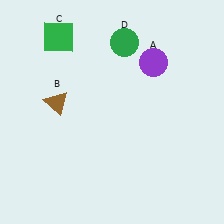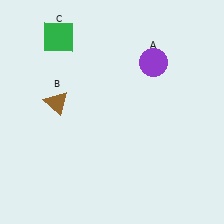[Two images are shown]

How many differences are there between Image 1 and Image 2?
There is 1 difference between the two images.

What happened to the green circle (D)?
The green circle (D) was removed in Image 2. It was in the top-right area of Image 1.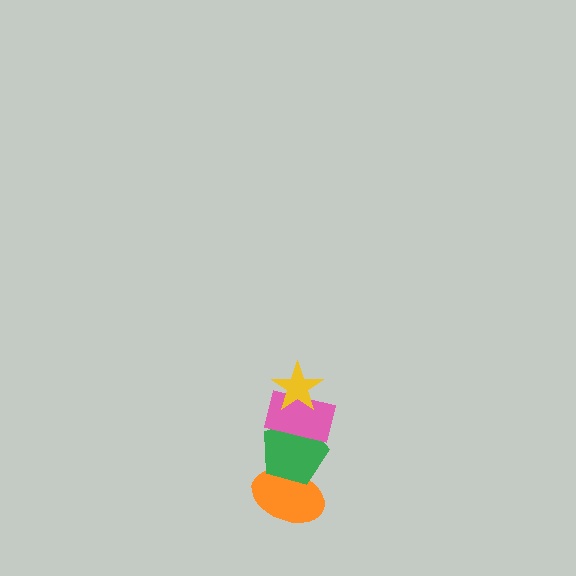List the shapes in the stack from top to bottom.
From top to bottom: the yellow star, the pink rectangle, the green pentagon, the orange ellipse.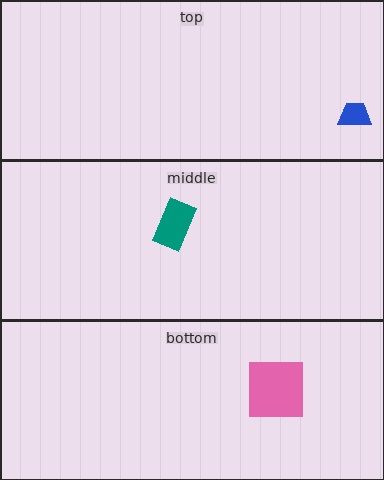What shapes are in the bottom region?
The pink square.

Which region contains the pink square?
The bottom region.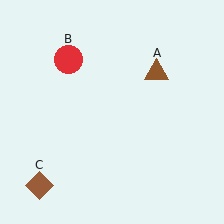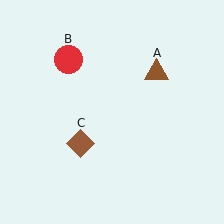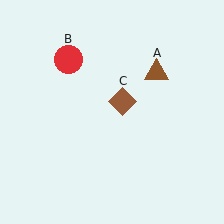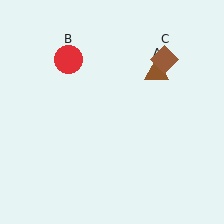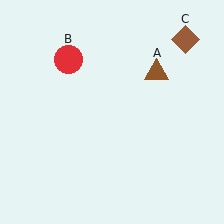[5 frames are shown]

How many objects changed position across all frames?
1 object changed position: brown diamond (object C).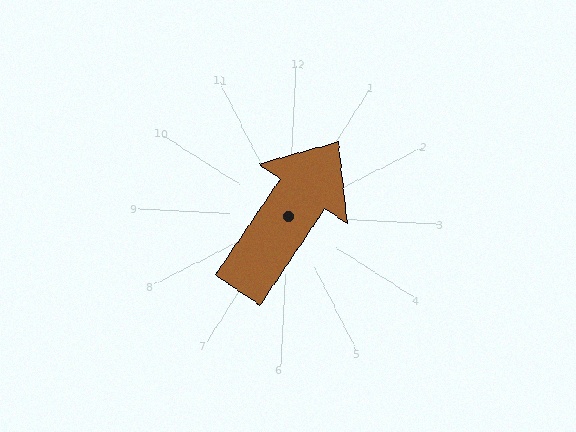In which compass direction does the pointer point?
Northeast.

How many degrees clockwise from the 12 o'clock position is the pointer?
Approximately 31 degrees.